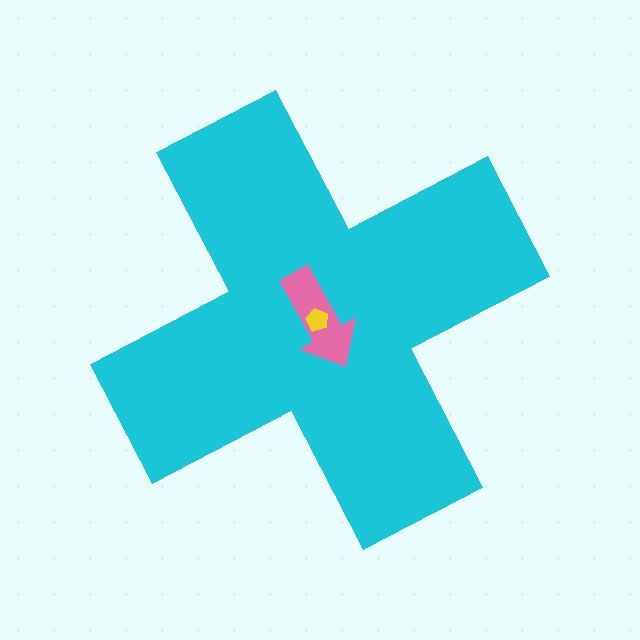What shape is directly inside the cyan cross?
The pink arrow.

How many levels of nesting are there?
3.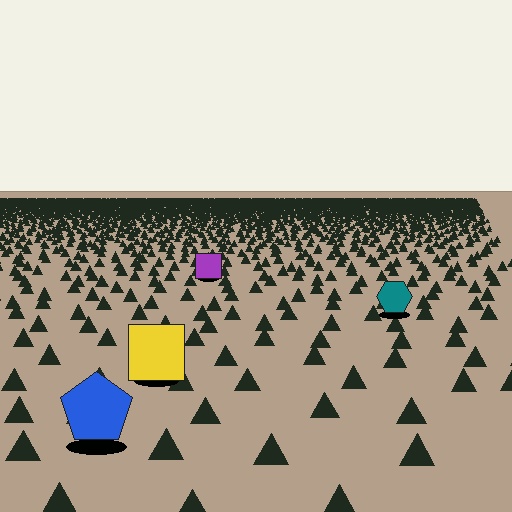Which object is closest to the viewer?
The blue pentagon is closest. The texture marks near it are larger and more spread out.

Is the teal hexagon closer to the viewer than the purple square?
Yes. The teal hexagon is closer — you can tell from the texture gradient: the ground texture is coarser near it.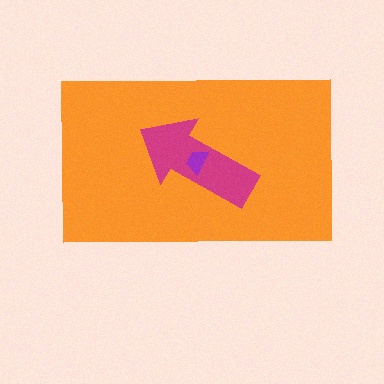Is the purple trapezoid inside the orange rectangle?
Yes.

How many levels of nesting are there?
3.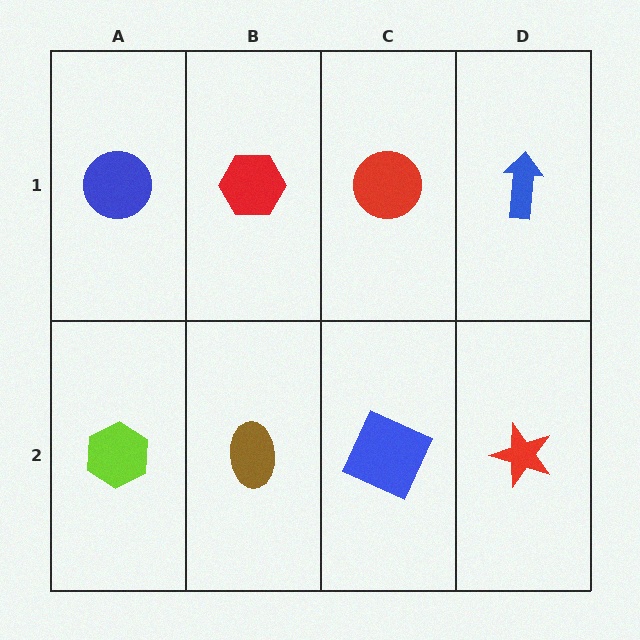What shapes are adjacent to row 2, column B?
A red hexagon (row 1, column B), a lime hexagon (row 2, column A), a blue square (row 2, column C).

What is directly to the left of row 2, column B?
A lime hexagon.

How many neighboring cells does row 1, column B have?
3.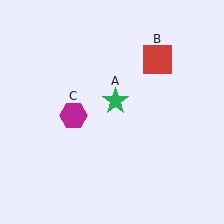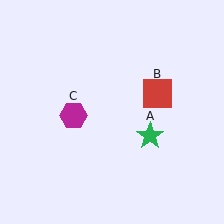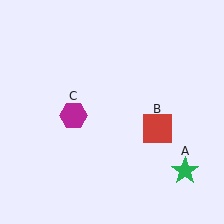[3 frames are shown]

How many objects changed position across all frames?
2 objects changed position: green star (object A), red square (object B).